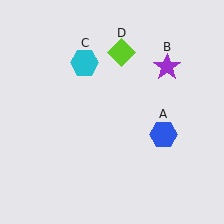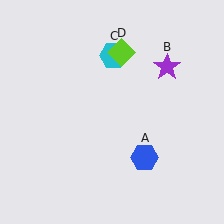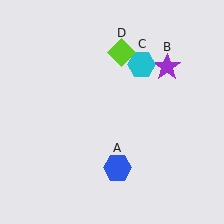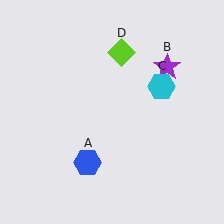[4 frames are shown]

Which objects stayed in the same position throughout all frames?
Purple star (object B) and lime diamond (object D) remained stationary.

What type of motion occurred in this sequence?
The blue hexagon (object A), cyan hexagon (object C) rotated clockwise around the center of the scene.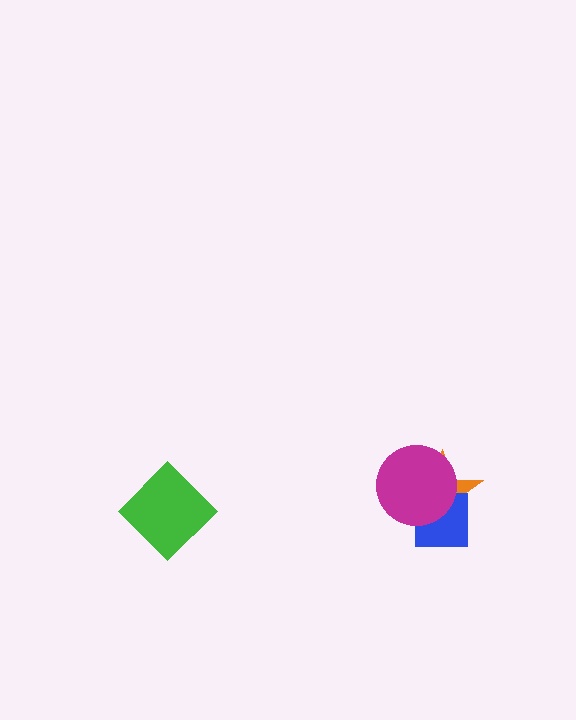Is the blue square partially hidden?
Yes, it is partially covered by another shape.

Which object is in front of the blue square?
The magenta circle is in front of the blue square.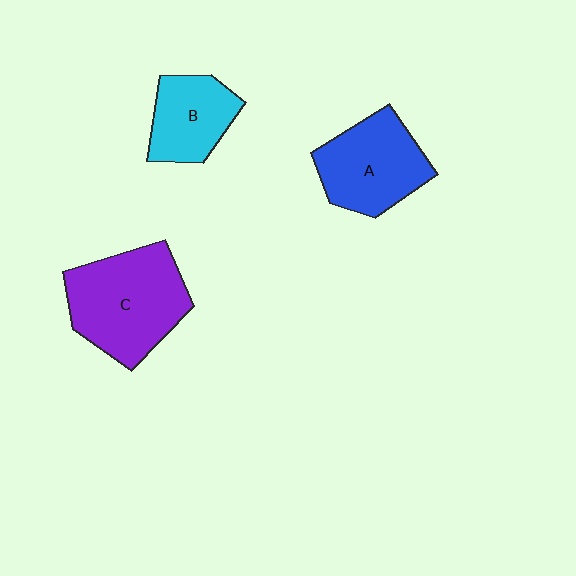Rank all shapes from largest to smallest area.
From largest to smallest: C (purple), A (blue), B (cyan).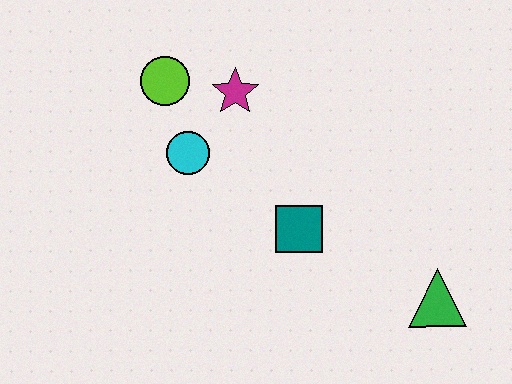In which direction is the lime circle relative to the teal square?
The lime circle is above the teal square.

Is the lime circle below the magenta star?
No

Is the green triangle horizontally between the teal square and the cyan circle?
No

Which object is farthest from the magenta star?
The green triangle is farthest from the magenta star.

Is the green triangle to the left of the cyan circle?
No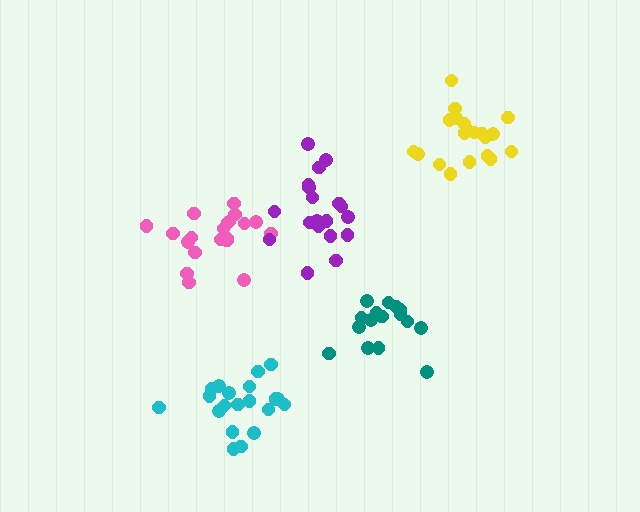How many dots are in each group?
Group 1: 21 dots, Group 2: 20 dots, Group 3: 20 dots, Group 4: 19 dots, Group 5: 16 dots (96 total).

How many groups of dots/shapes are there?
There are 5 groups.